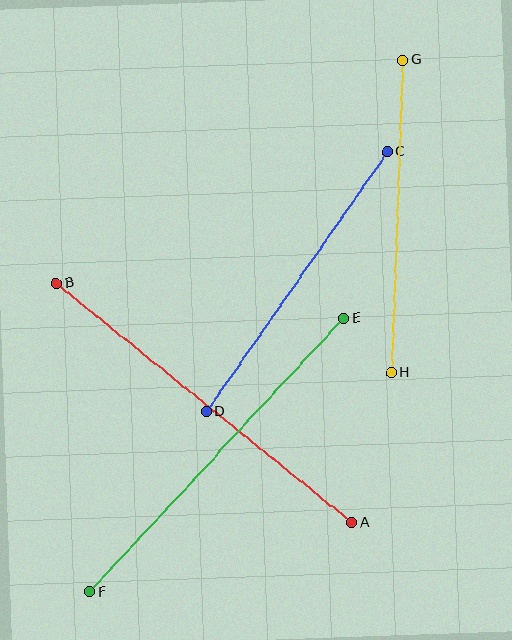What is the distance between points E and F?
The distance is approximately 373 pixels.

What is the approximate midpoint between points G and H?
The midpoint is at approximately (397, 216) pixels.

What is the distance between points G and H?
The distance is approximately 312 pixels.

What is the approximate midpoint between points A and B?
The midpoint is at approximately (204, 403) pixels.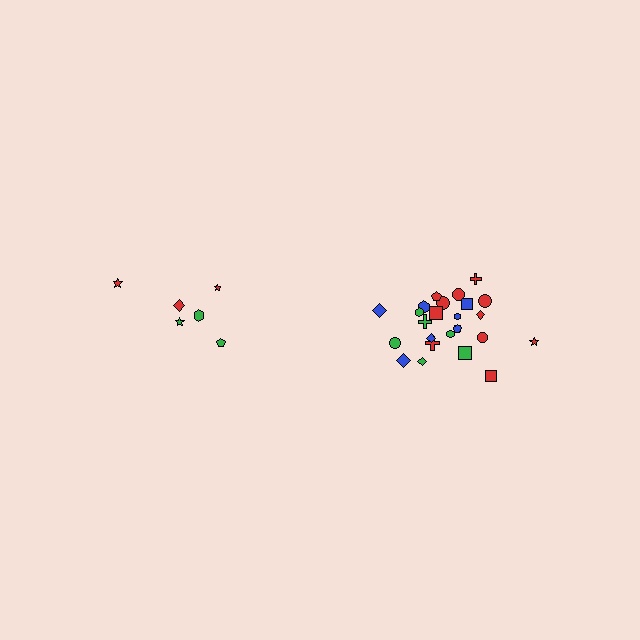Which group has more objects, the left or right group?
The right group.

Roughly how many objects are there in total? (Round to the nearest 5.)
Roughly 30 objects in total.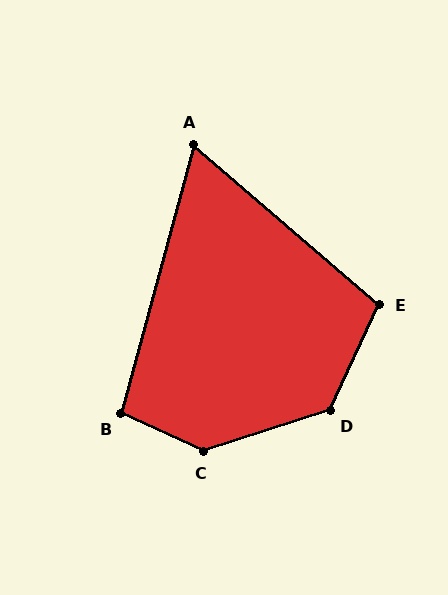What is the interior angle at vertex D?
Approximately 133 degrees (obtuse).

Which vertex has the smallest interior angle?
A, at approximately 64 degrees.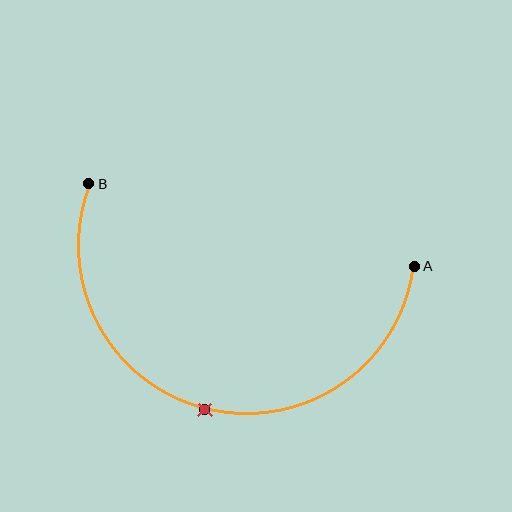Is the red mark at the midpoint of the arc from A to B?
Yes. The red mark lies on the arc at equal arc-length from both A and B — it is the arc midpoint.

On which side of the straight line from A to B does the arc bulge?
The arc bulges below the straight line connecting A and B.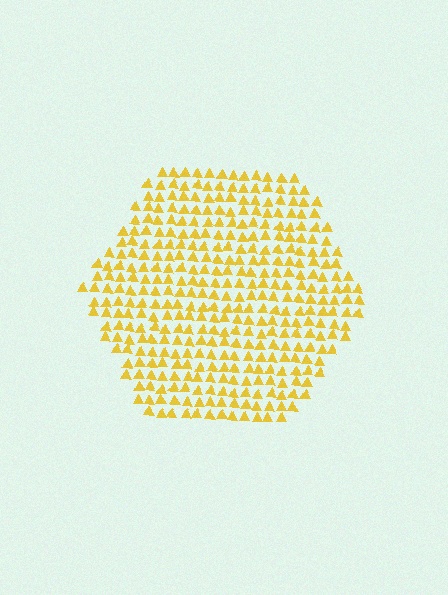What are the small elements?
The small elements are triangles.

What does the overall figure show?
The overall figure shows a hexagon.